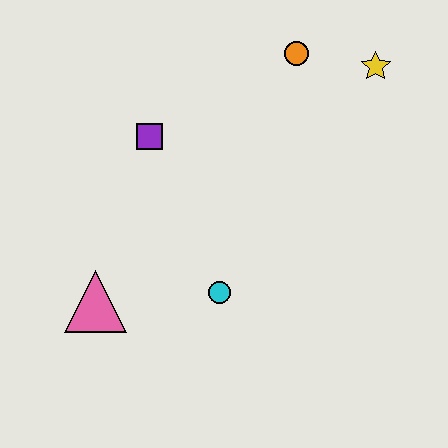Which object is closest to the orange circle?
The yellow star is closest to the orange circle.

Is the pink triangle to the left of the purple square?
Yes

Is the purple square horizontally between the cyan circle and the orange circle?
No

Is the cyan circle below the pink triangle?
No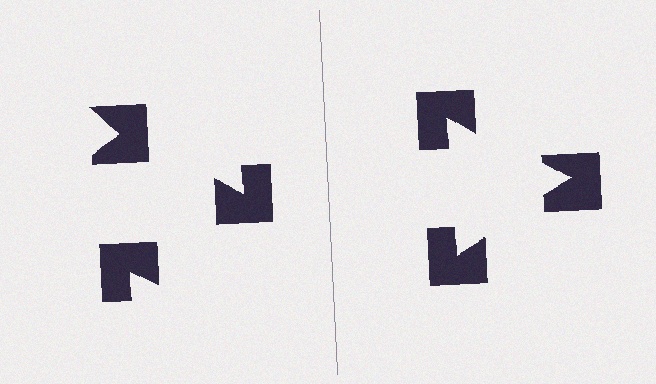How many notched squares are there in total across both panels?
6 — 3 on each side.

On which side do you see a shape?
An illusory triangle appears on the right side. On the left side the wedge cuts are rotated, so no coherent shape forms.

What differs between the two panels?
The notched squares are positioned identically on both sides; only the wedge orientations differ. On the right they align to a triangle; on the left they are misaligned.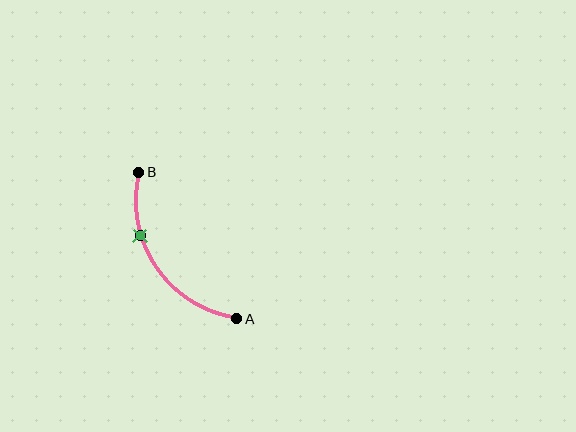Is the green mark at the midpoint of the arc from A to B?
No. The green mark lies on the arc but is closer to endpoint B. The arc midpoint would be at the point on the curve equidistant along the arc from both A and B.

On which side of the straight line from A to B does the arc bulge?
The arc bulges to the left of the straight line connecting A and B.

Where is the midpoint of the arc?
The arc midpoint is the point on the curve farthest from the straight line joining A and B. It sits to the left of that line.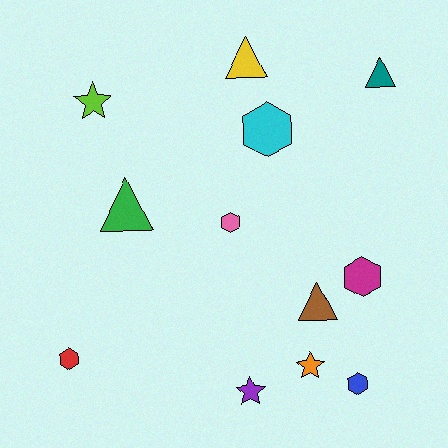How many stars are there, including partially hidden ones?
There are 3 stars.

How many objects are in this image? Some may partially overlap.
There are 12 objects.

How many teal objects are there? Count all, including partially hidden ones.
There is 1 teal object.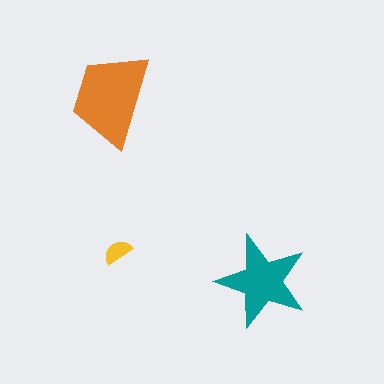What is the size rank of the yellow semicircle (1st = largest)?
3rd.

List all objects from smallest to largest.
The yellow semicircle, the teal star, the orange trapezoid.